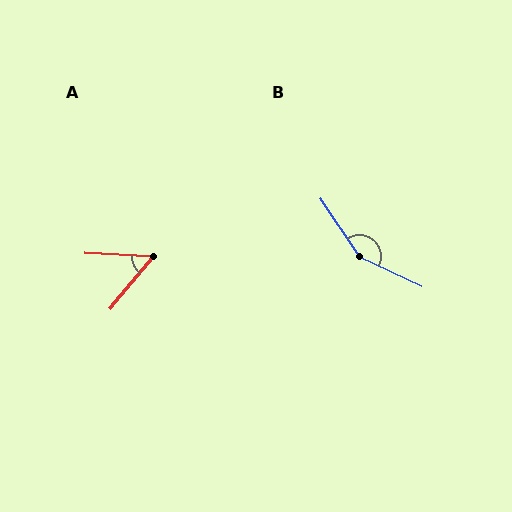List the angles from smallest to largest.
A (53°), B (150°).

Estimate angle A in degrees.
Approximately 53 degrees.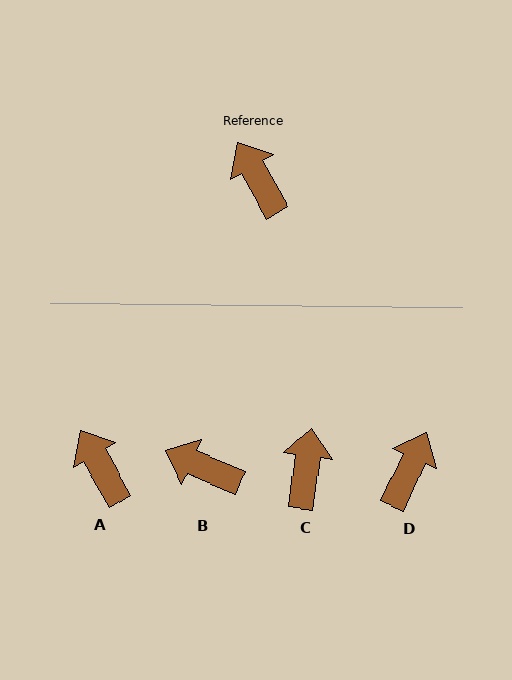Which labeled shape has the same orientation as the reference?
A.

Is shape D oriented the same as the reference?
No, it is off by about 54 degrees.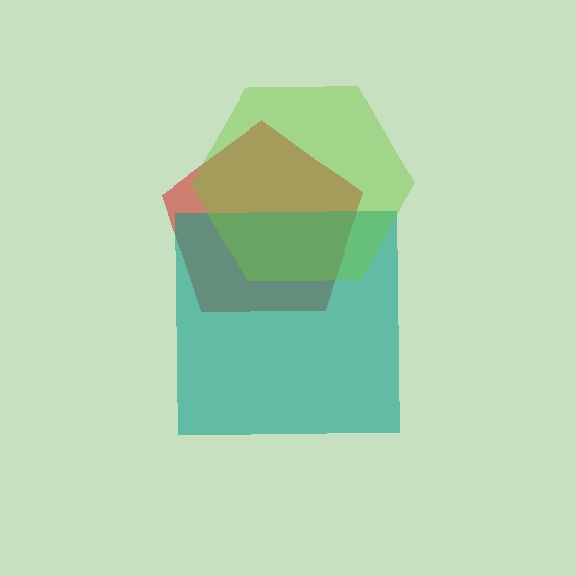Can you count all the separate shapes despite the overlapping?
Yes, there are 3 separate shapes.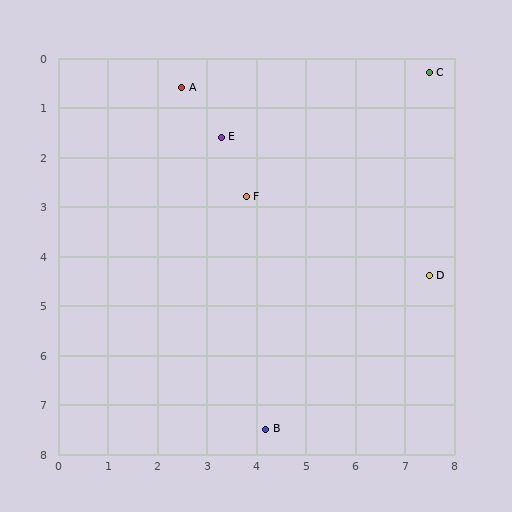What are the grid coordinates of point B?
Point B is at approximately (4.2, 7.5).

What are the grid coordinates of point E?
Point E is at approximately (3.3, 1.6).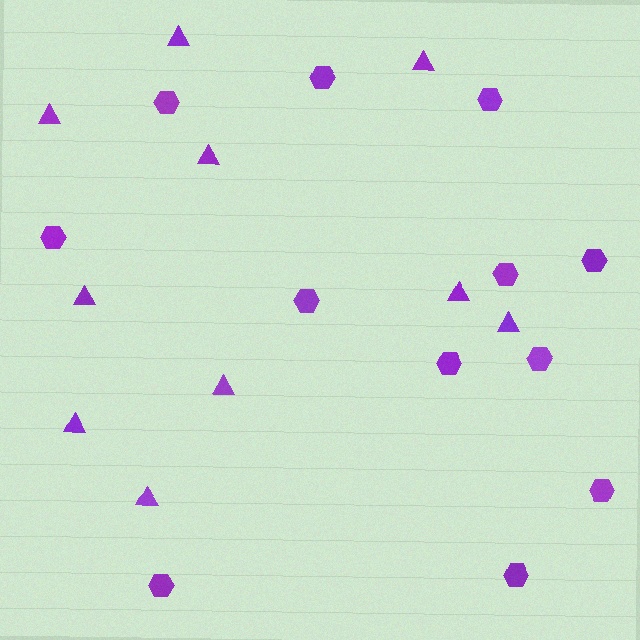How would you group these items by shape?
There are 2 groups: one group of triangles (10) and one group of hexagons (12).